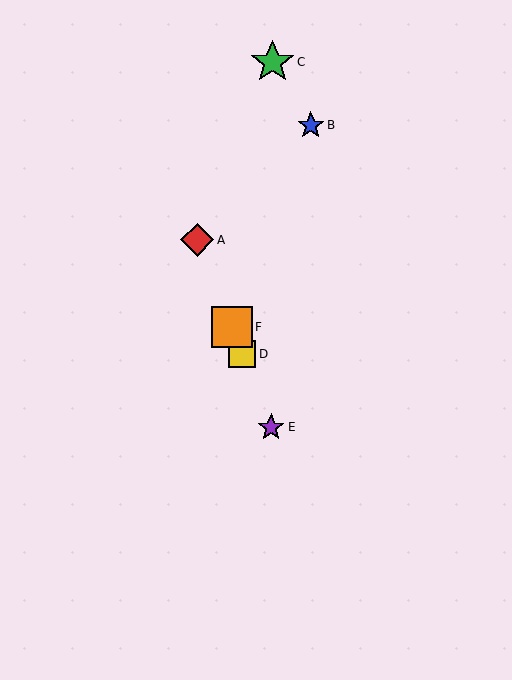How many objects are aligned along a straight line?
4 objects (A, D, E, F) are aligned along a straight line.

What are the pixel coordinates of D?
Object D is at (242, 354).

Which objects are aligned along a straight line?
Objects A, D, E, F are aligned along a straight line.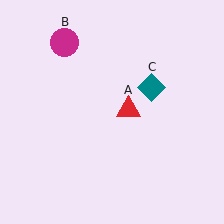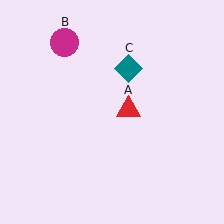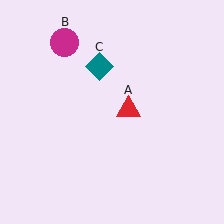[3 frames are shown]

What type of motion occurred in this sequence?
The teal diamond (object C) rotated counterclockwise around the center of the scene.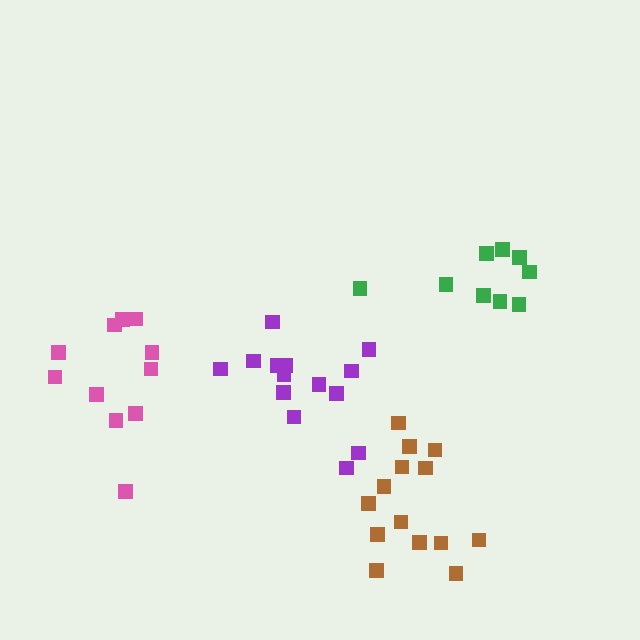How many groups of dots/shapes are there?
There are 4 groups.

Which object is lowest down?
The brown cluster is bottommost.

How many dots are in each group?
Group 1: 9 dots, Group 2: 14 dots, Group 3: 14 dots, Group 4: 11 dots (48 total).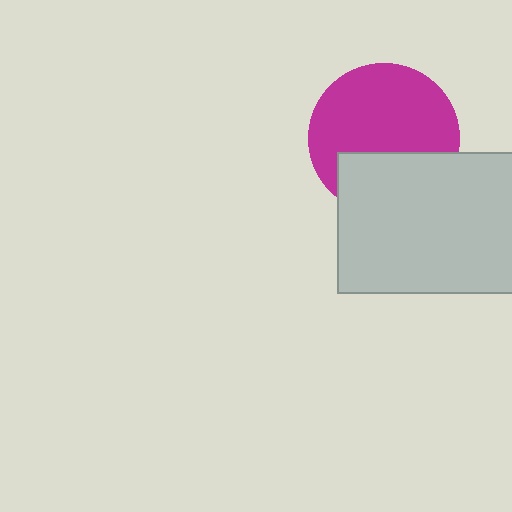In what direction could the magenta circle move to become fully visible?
The magenta circle could move up. That would shift it out from behind the light gray rectangle entirely.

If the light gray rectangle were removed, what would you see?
You would see the complete magenta circle.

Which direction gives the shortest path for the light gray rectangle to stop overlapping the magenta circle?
Moving down gives the shortest separation.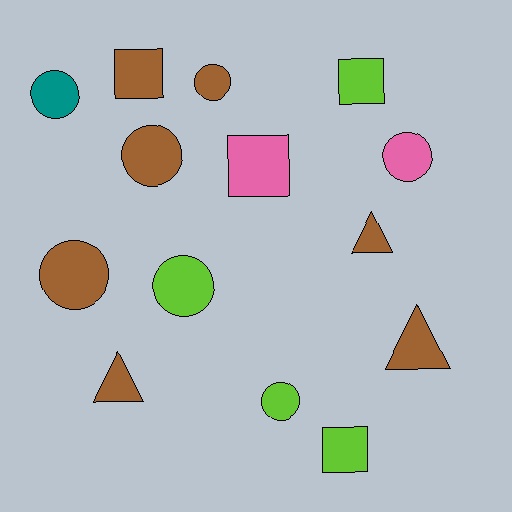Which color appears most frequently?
Brown, with 7 objects.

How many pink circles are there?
There is 1 pink circle.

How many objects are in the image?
There are 14 objects.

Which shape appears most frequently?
Circle, with 7 objects.